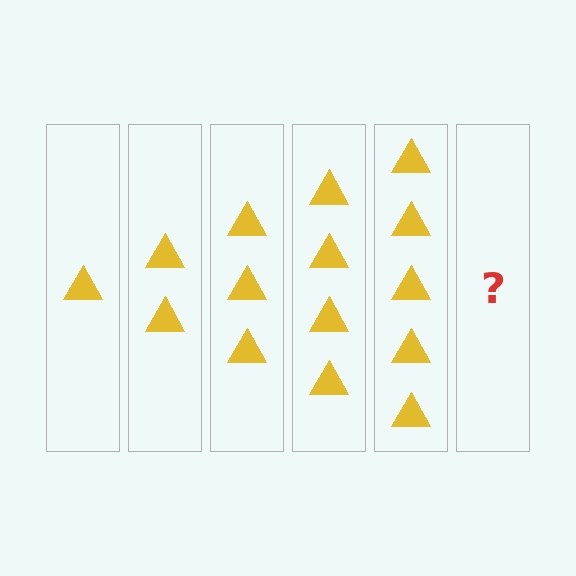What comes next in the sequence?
The next element should be 6 triangles.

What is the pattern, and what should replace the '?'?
The pattern is that each step adds one more triangle. The '?' should be 6 triangles.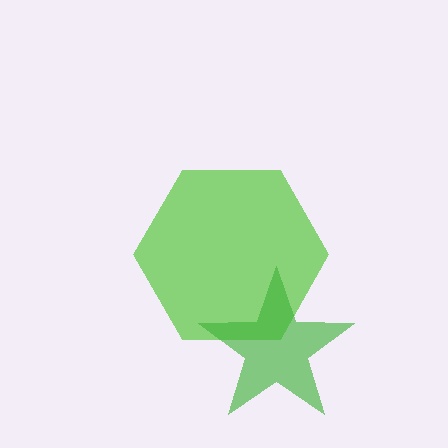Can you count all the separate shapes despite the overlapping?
Yes, there are 2 separate shapes.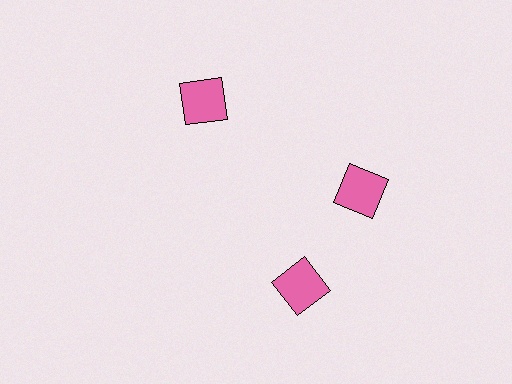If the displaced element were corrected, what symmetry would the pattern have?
It would have 3-fold rotational symmetry — the pattern would map onto itself every 120 degrees.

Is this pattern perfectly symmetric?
No. The 3 pink squares are arranged in a ring, but one element near the 7 o'clock position is rotated out of alignment along the ring, breaking the 3-fold rotational symmetry.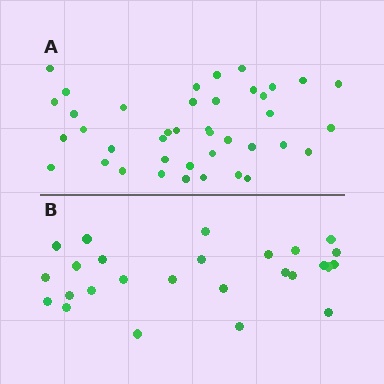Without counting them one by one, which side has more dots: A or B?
Region A (the top region) has more dots.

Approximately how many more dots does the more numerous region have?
Region A has approximately 15 more dots than region B.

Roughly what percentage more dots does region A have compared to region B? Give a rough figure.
About 55% more.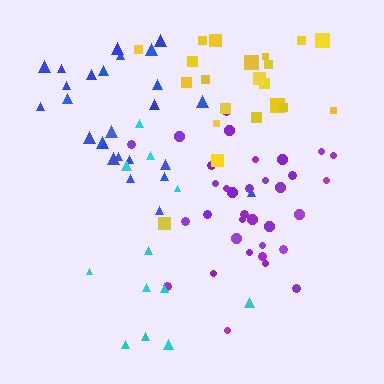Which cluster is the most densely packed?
Purple.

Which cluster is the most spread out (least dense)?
Cyan.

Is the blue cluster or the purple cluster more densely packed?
Purple.